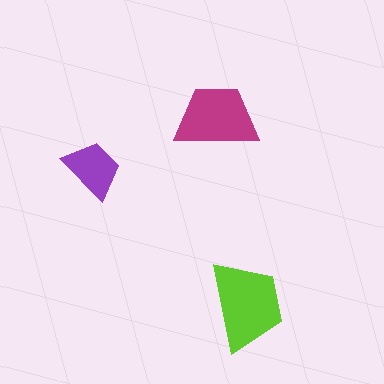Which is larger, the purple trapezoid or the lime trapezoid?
The lime one.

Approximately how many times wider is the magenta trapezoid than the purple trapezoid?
About 1.5 times wider.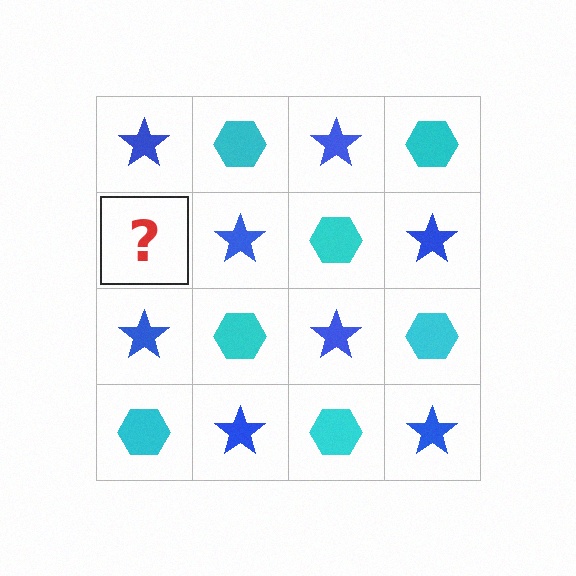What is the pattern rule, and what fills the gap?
The rule is that it alternates blue star and cyan hexagon in a checkerboard pattern. The gap should be filled with a cyan hexagon.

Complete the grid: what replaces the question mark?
The question mark should be replaced with a cyan hexagon.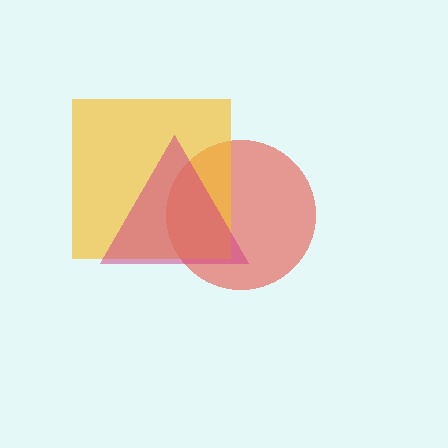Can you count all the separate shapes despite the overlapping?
Yes, there are 3 separate shapes.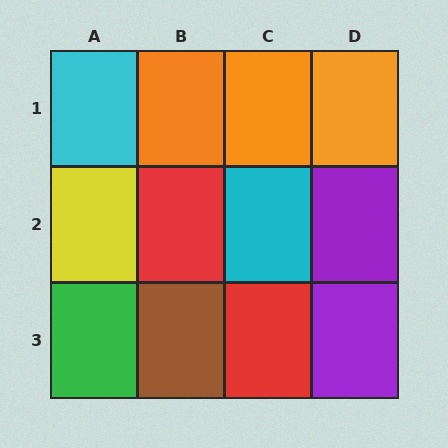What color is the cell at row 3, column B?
Brown.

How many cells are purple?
2 cells are purple.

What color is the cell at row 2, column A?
Yellow.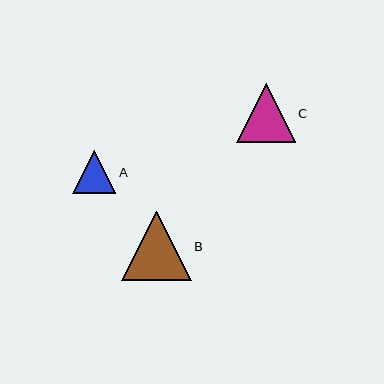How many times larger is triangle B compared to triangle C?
Triangle B is approximately 1.2 times the size of triangle C.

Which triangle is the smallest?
Triangle A is the smallest with a size of approximately 43 pixels.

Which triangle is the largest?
Triangle B is the largest with a size of approximately 69 pixels.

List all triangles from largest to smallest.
From largest to smallest: B, C, A.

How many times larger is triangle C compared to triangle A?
Triangle C is approximately 1.4 times the size of triangle A.